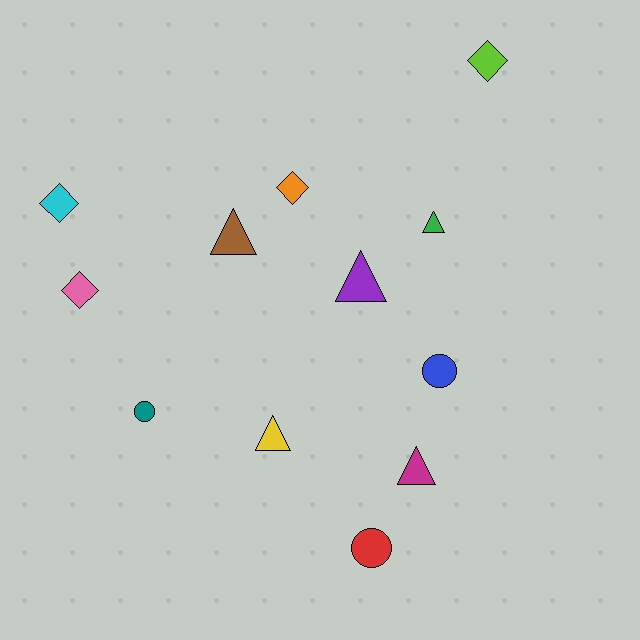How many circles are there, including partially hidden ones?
There are 3 circles.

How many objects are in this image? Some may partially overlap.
There are 12 objects.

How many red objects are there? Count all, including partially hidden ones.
There is 1 red object.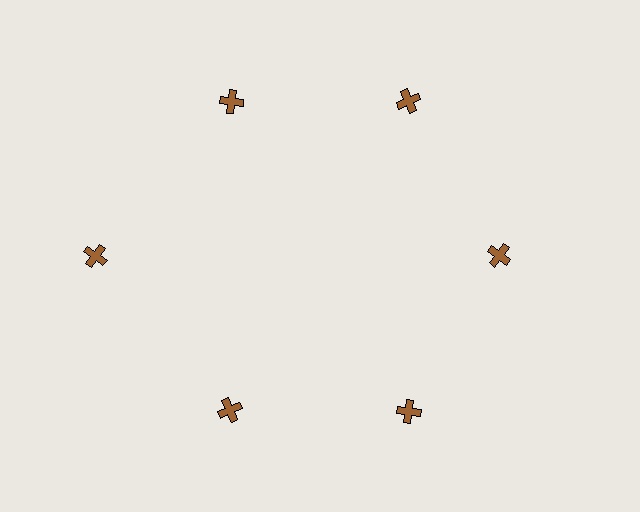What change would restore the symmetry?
The symmetry would be restored by moving it inward, back onto the ring so that all 6 crosses sit at equal angles and equal distance from the center.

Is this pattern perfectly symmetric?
No. The 6 brown crosses are arranged in a ring, but one element near the 9 o'clock position is pushed outward from the center, breaking the 6-fold rotational symmetry.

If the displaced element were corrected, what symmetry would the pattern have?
It would have 6-fold rotational symmetry — the pattern would map onto itself every 60 degrees.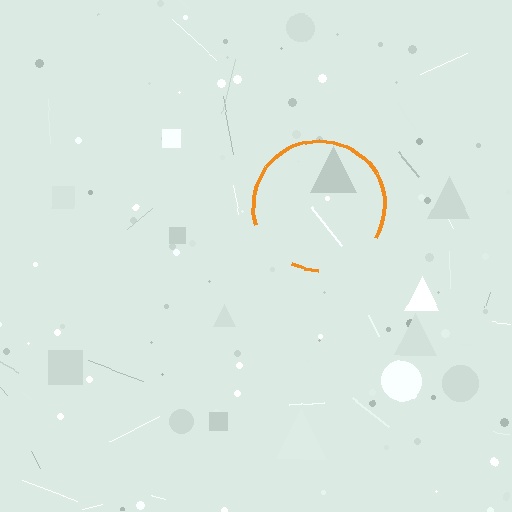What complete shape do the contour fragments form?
The contour fragments form a circle.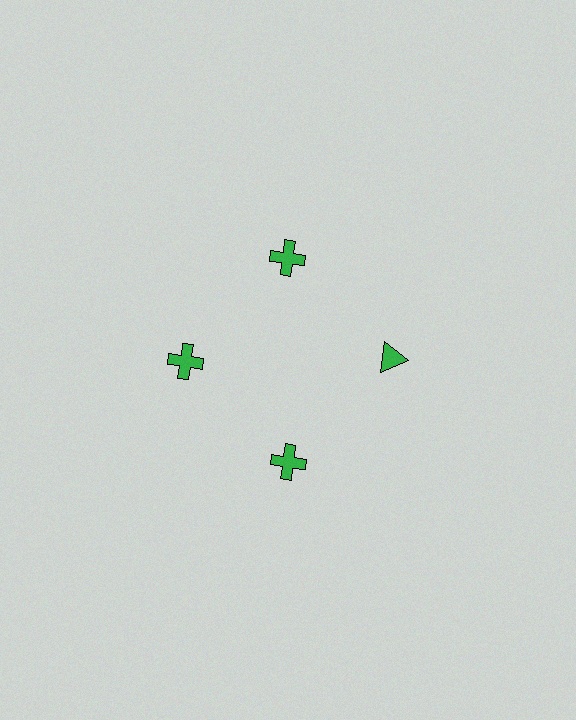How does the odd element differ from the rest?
It has a different shape: triangle instead of cross.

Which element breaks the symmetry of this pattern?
The green triangle at roughly the 3 o'clock position breaks the symmetry. All other shapes are green crosses.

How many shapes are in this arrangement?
There are 4 shapes arranged in a ring pattern.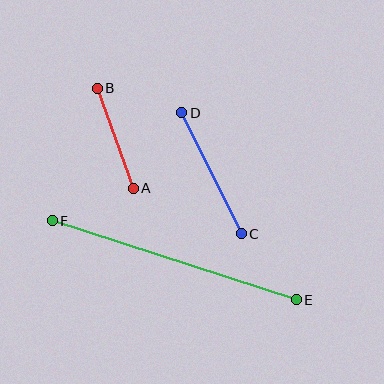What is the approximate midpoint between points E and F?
The midpoint is at approximately (174, 260) pixels.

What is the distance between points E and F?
The distance is approximately 256 pixels.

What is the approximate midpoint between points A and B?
The midpoint is at approximately (115, 138) pixels.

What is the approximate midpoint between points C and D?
The midpoint is at approximately (211, 173) pixels.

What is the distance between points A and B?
The distance is approximately 106 pixels.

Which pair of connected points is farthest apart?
Points E and F are farthest apart.